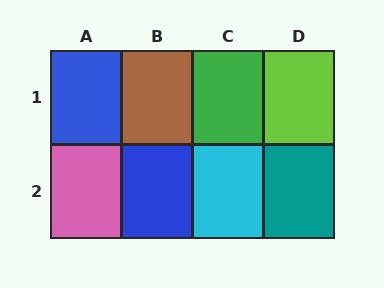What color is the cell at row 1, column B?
Brown.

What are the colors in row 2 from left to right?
Pink, blue, cyan, teal.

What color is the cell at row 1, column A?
Blue.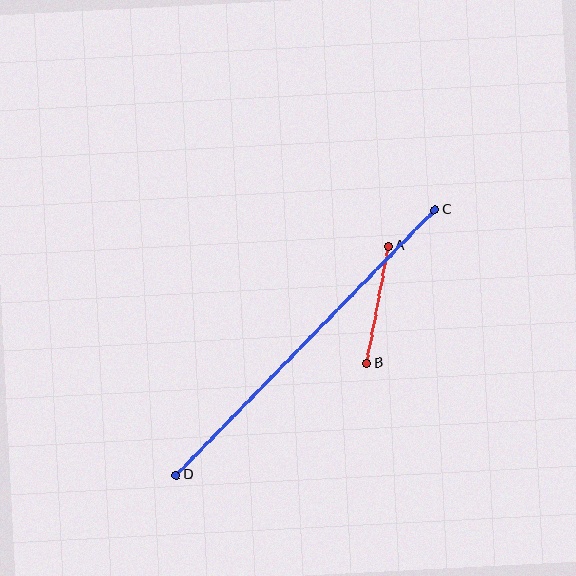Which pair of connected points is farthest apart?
Points C and D are farthest apart.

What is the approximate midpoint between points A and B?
The midpoint is at approximately (377, 305) pixels.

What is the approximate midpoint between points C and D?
The midpoint is at approximately (306, 343) pixels.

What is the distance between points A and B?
The distance is approximately 119 pixels.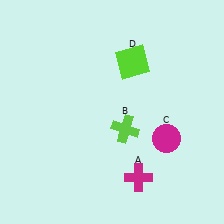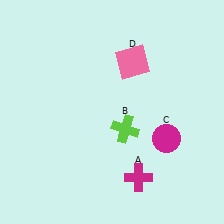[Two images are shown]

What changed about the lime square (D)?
In Image 1, D is lime. In Image 2, it changed to pink.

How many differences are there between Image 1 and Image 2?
There is 1 difference between the two images.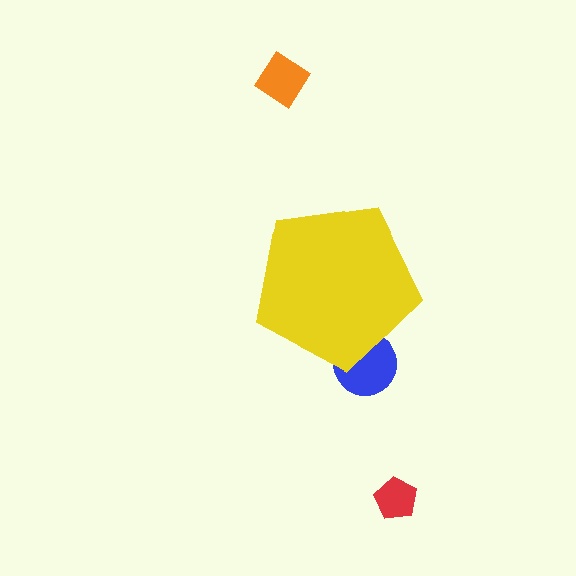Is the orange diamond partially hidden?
No, the orange diamond is fully visible.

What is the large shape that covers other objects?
A yellow pentagon.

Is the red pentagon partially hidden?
No, the red pentagon is fully visible.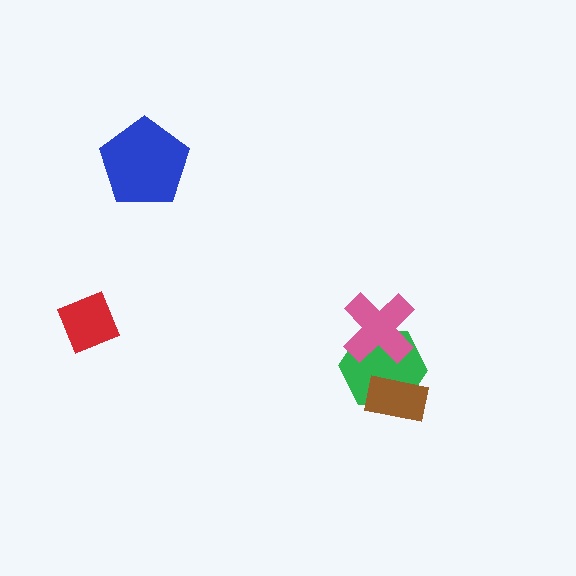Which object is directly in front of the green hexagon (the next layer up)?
The pink cross is directly in front of the green hexagon.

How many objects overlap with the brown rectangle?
1 object overlaps with the brown rectangle.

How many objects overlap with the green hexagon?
2 objects overlap with the green hexagon.